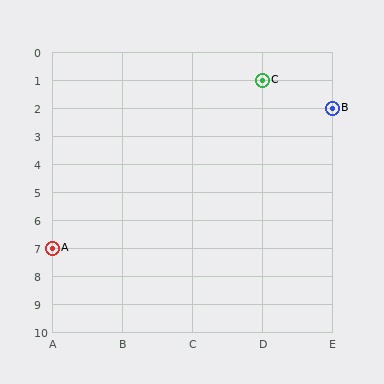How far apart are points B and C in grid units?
Points B and C are 1 column and 1 row apart (about 1.4 grid units diagonally).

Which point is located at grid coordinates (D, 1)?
Point C is at (D, 1).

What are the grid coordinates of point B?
Point B is at grid coordinates (E, 2).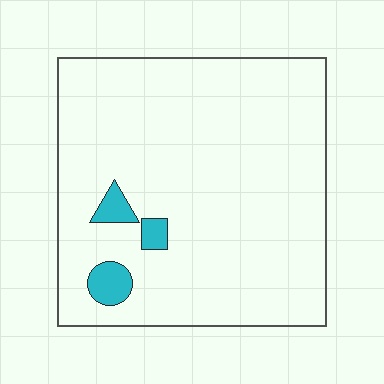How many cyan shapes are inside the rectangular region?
3.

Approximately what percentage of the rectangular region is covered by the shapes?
Approximately 5%.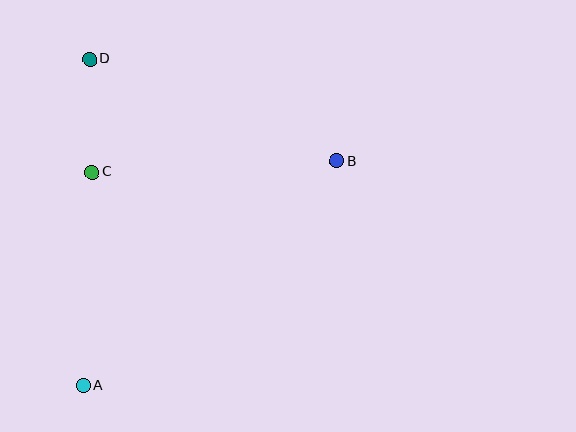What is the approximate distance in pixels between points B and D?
The distance between B and D is approximately 267 pixels.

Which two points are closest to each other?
Points C and D are closest to each other.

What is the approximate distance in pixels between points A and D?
The distance between A and D is approximately 327 pixels.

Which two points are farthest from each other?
Points A and B are farthest from each other.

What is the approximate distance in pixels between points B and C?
The distance between B and C is approximately 245 pixels.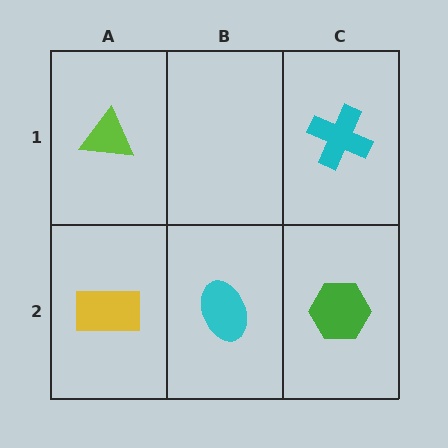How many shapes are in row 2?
3 shapes.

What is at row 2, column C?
A green hexagon.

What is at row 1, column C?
A cyan cross.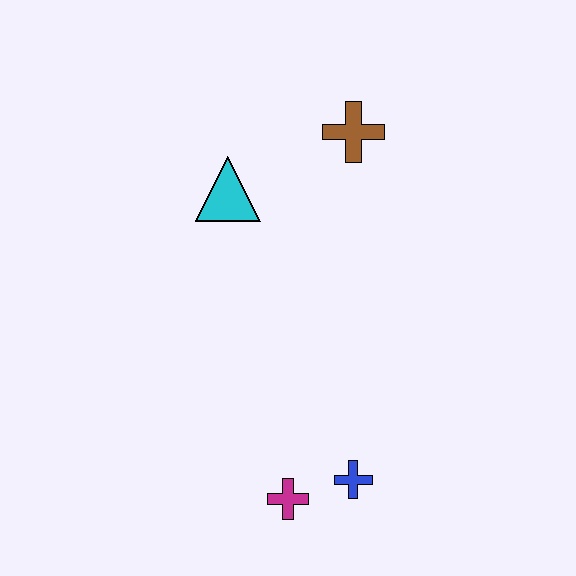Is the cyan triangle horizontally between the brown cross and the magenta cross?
No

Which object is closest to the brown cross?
The cyan triangle is closest to the brown cross.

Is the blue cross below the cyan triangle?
Yes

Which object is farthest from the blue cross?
The brown cross is farthest from the blue cross.